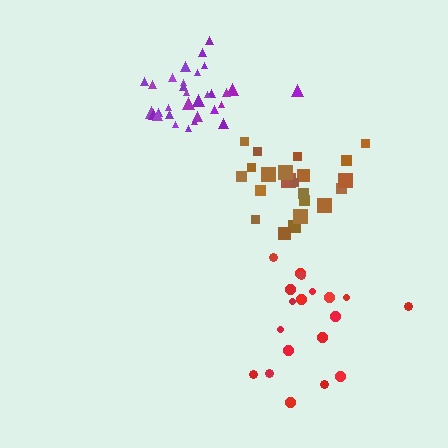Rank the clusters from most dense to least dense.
purple, red, brown.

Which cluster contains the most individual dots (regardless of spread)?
Purple (31).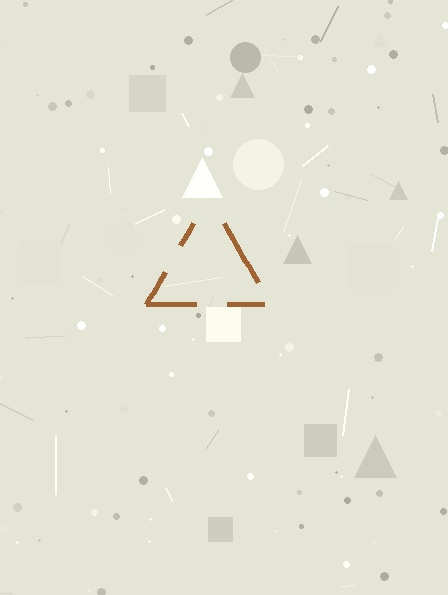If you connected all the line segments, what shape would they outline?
They would outline a triangle.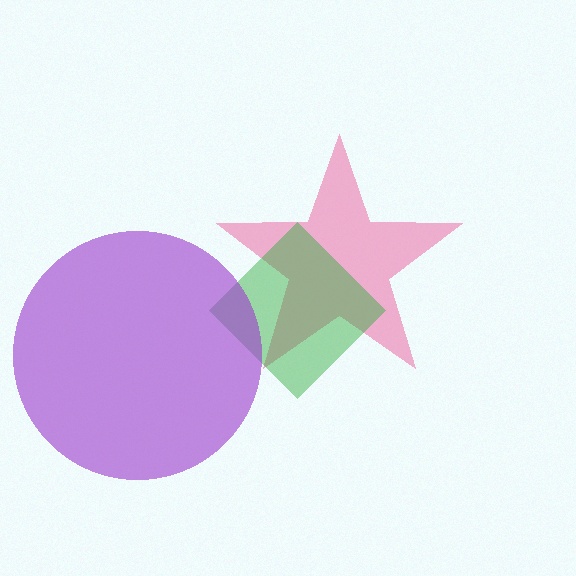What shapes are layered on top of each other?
The layered shapes are: a pink star, a green diamond, a purple circle.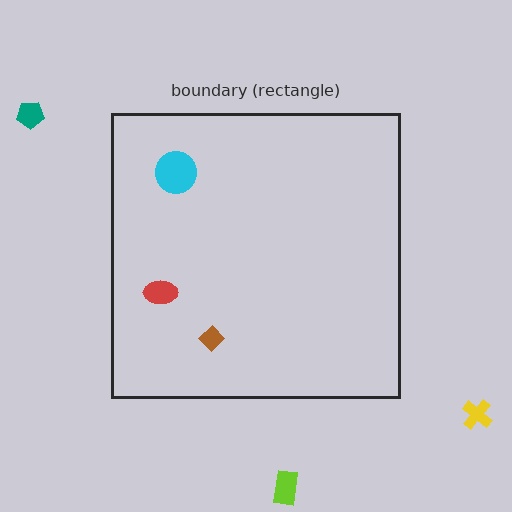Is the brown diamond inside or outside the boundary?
Inside.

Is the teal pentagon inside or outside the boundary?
Outside.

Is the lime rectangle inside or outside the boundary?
Outside.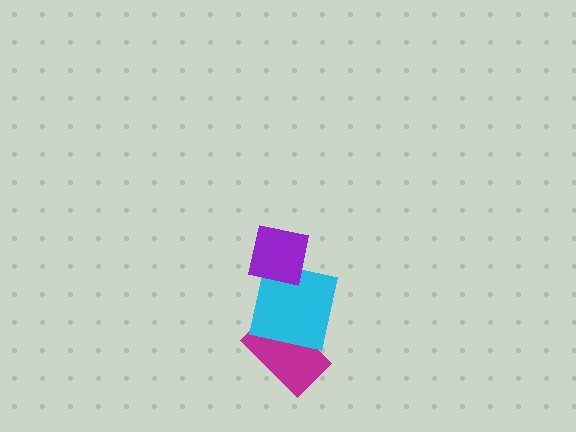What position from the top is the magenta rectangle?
The magenta rectangle is 3rd from the top.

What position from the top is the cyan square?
The cyan square is 2nd from the top.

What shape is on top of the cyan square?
The purple square is on top of the cyan square.